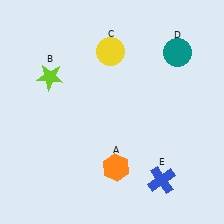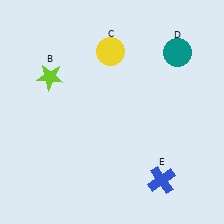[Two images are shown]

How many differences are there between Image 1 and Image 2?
There is 1 difference between the two images.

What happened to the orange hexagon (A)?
The orange hexagon (A) was removed in Image 2. It was in the bottom-right area of Image 1.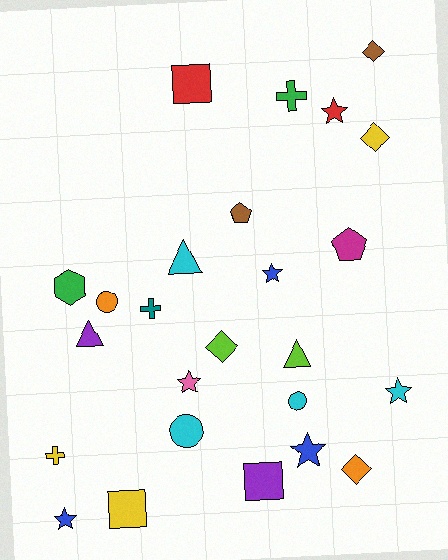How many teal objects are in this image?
There is 1 teal object.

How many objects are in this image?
There are 25 objects.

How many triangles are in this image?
There are 3 triangles.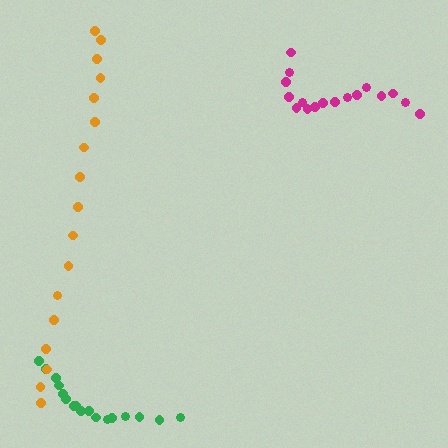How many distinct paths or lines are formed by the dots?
There are 3 distinct paths.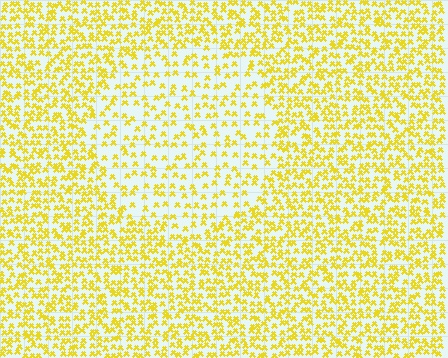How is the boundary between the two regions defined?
The boundary is defined by a change in element density (approximately 1.9x ratio). All elements are the same color, size, and shape.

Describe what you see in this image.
The image contains small yellow elements arranged at two different densities. A circle-shaped region is visible where the elements are less densely packed than the surrounding area.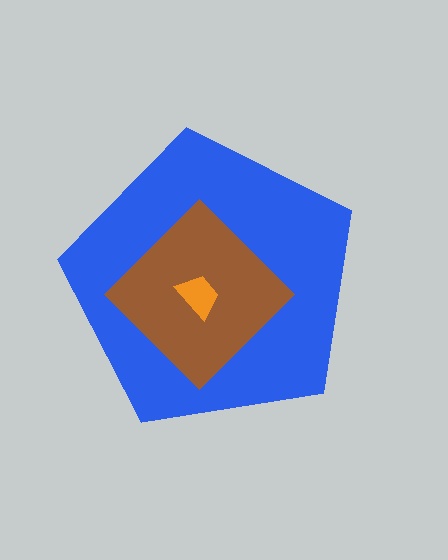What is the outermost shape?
The blue pentagon.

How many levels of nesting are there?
3.